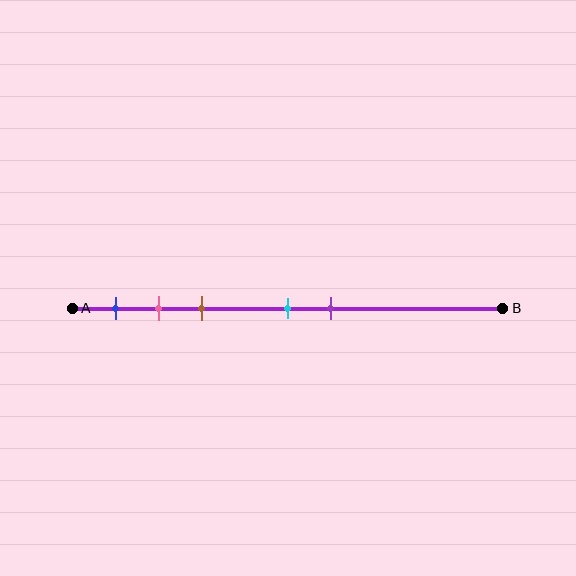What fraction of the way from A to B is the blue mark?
The blue mark is approximately 10% (0.1) of the way from A to B.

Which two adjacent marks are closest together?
The pink and brown marks are the closest adjacent pair.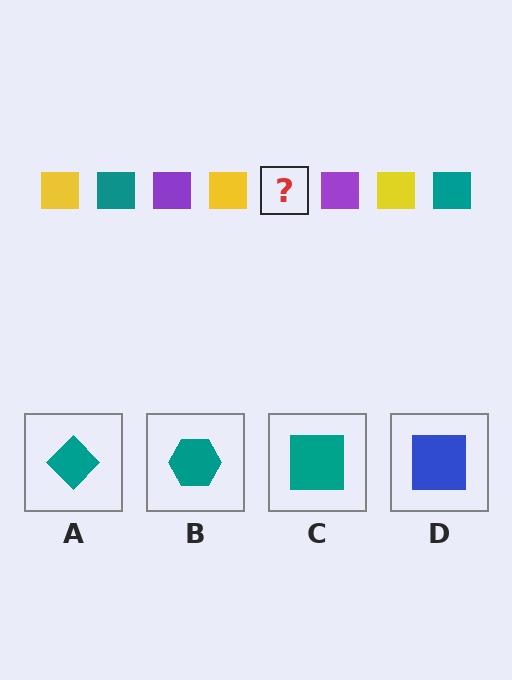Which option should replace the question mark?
Option C.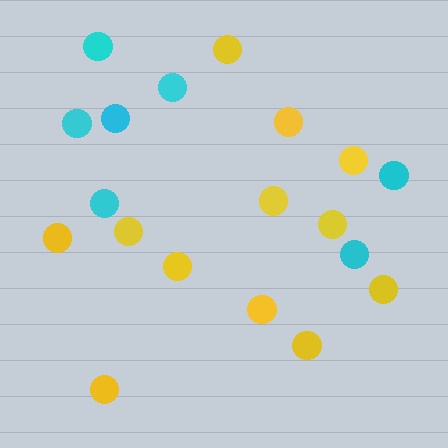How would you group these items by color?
There are 2 groups: one group of yellow circles (12) and one group of cyan circles (7).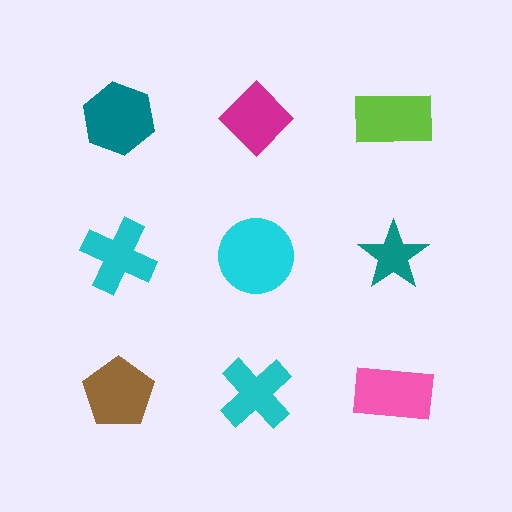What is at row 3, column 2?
A cyan cross.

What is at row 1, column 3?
A lime rectangle.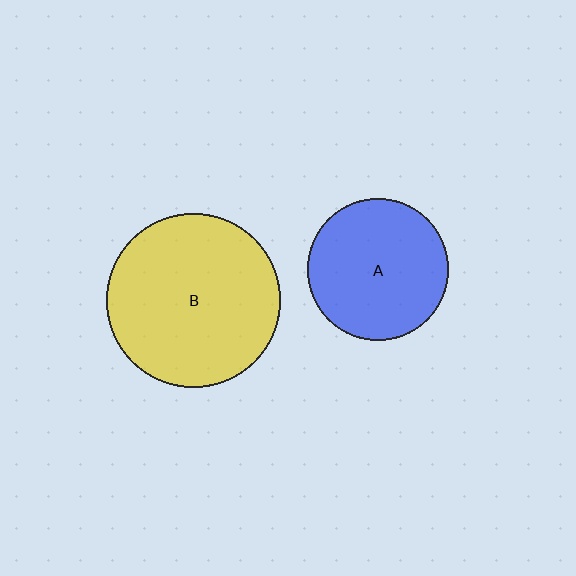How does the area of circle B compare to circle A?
Approximately 1.5 times.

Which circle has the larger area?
Circle B (yellow).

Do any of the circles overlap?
No, none of the circles overlap.